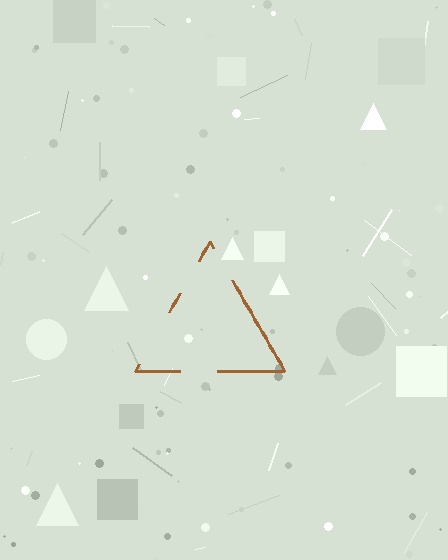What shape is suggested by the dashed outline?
The dashed outline suggests a triangle.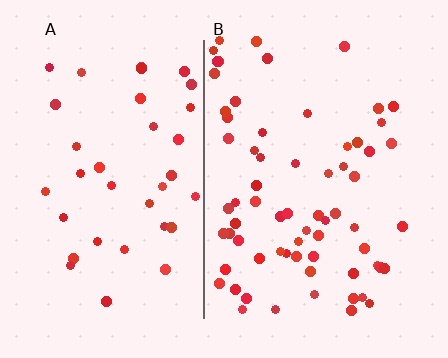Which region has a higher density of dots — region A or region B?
B (the right).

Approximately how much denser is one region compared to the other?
Approximately 1.9× — region B over region A.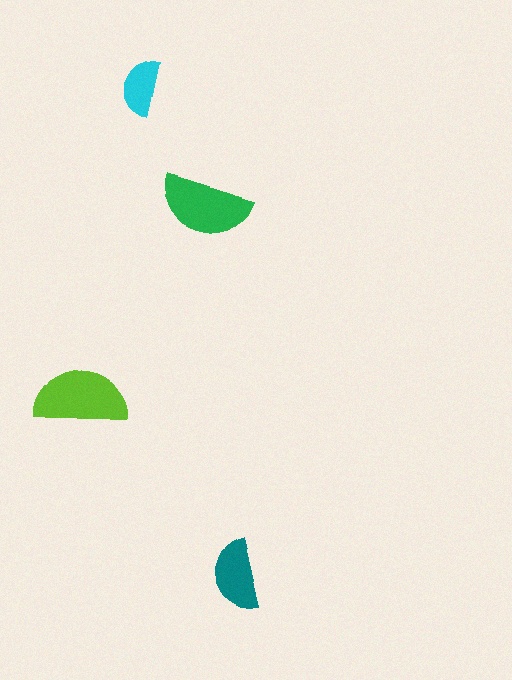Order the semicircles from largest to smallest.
the lime one, the green one, the teal one, the cyan one.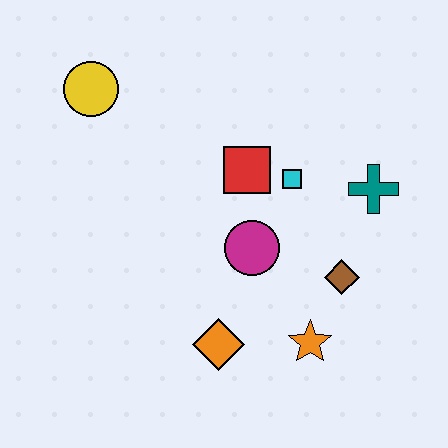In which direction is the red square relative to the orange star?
The red square is above the orange star.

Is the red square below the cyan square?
No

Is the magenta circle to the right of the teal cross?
No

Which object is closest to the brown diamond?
The orange star is closest to the brown diamond.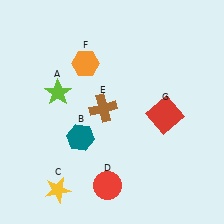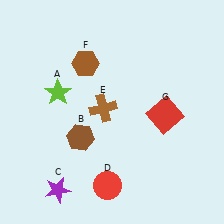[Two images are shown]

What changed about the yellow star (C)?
In Image 1, C is yellow. In Image 2, it changed to purple.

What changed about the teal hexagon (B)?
In Image 1, B is teal. In Image 2, it changed to brown.